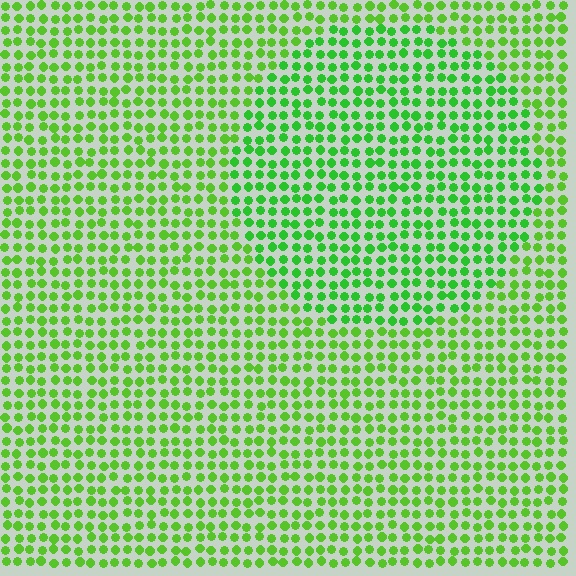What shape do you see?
I see a circle.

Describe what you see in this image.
The image is filled with small lime elements in a uniform arrangement. A circle-shaped region is visible where the elements are tinted to a slightly different hue, forming a subtle color boundary.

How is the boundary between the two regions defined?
The boundary is defined purely by a slight shift in hue (about 19 degrees). Spacing, size, and orientation are identical on both sides.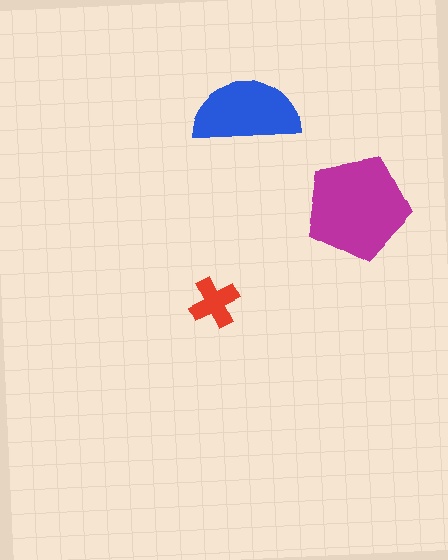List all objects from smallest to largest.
The red cross, the blue semicircle, the magenta pentagon.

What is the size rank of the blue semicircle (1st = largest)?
2nd.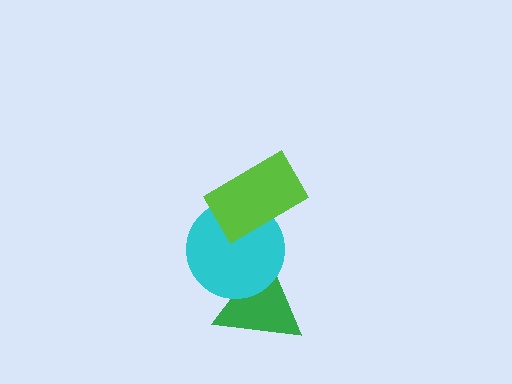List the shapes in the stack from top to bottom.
From top to bottom: the lime rectangle, the cyan circle, the green triangle.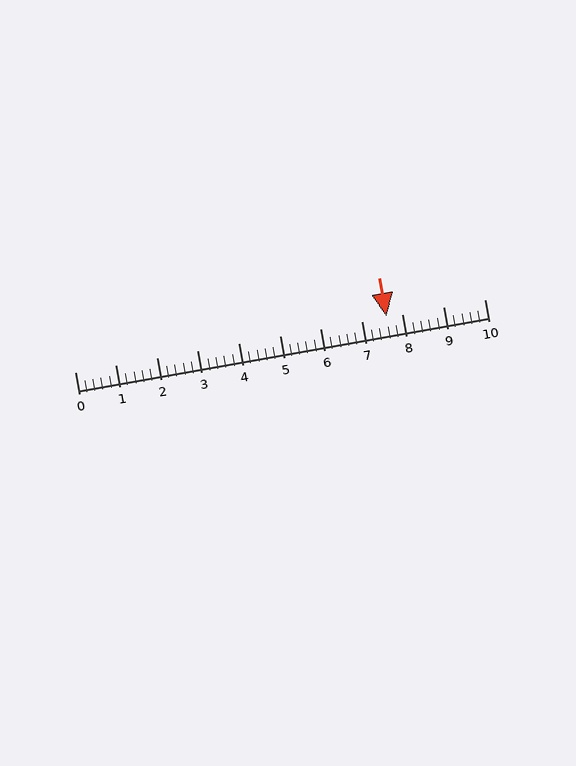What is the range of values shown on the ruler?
The ruler shows values from 0 to 10.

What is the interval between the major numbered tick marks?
The major tick marks are spaced 1 units apart.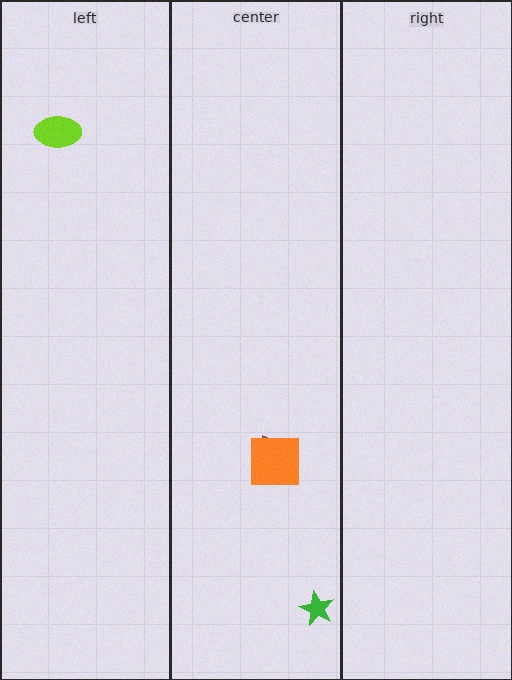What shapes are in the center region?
The brown arrow, the orange square, the green star.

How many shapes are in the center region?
3.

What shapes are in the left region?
The lime ellipse.